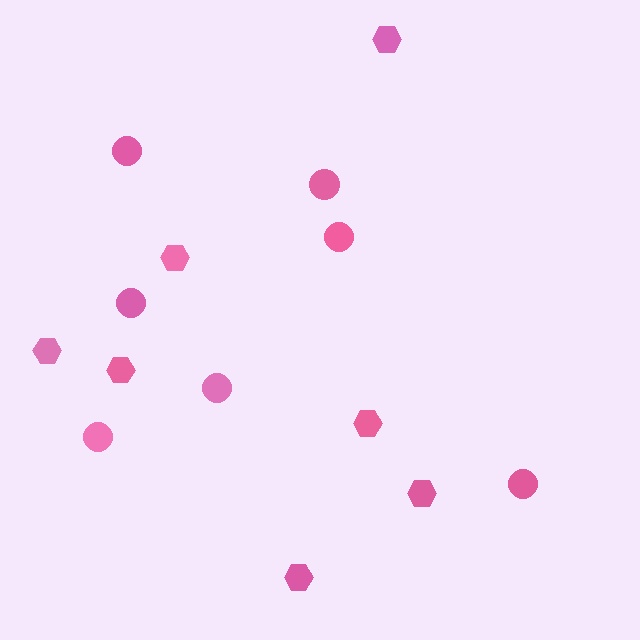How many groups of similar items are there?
There are 2 groups: one group of hexagons (7) and one group of circles (7).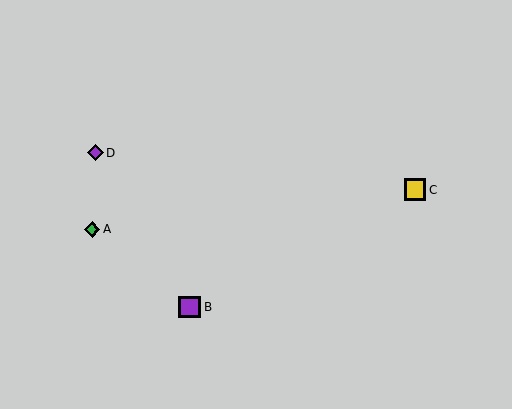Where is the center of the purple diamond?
The center of the purple diamond is at (95, 153).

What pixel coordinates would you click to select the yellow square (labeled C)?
Click at (415, 190) to select the yellow square C.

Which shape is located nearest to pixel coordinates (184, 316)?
The purple square (labeled B) at (190, 307) is nearest to that location.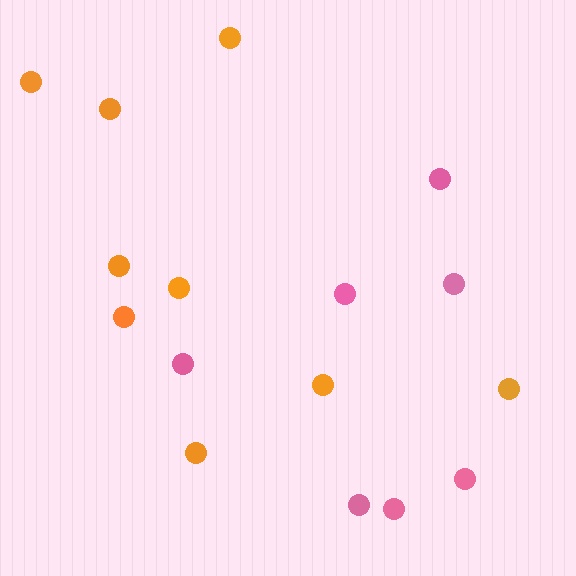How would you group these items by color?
There are 2 groups: one group of pink circles (7) and one group of orange circles (9).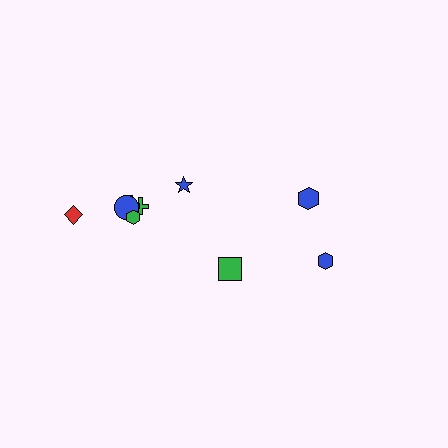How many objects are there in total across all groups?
There are 9 objects.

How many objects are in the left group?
There are 6 objects.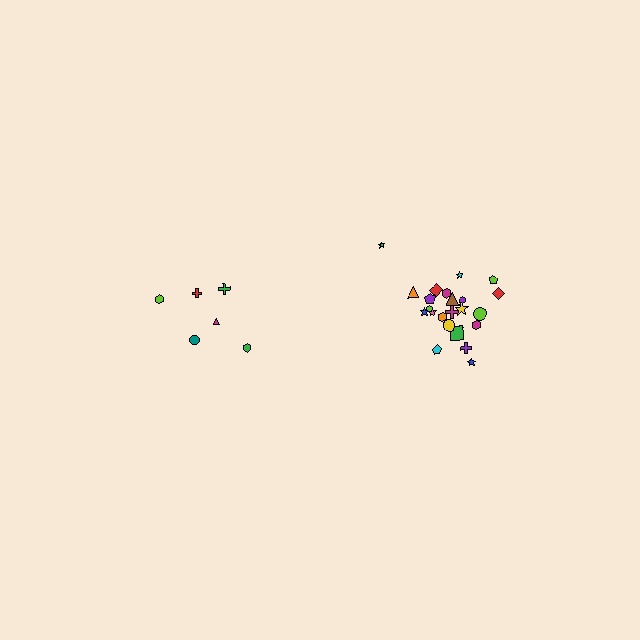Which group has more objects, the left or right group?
The right group.